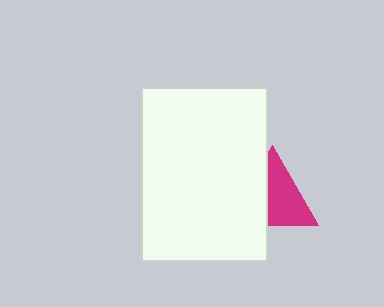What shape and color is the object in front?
The object in front is a white rectangle.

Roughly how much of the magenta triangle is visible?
About half of it is visible (roughly 60%).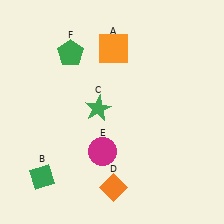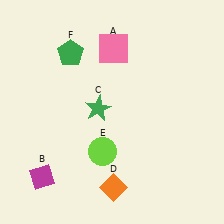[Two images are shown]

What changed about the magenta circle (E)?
In Image 1, E is magenta. In Image 2, it changed to lime.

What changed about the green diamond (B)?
In Image 1, B is green. In Image 2, it changed to magenta.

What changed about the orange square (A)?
In Image 1, A is orange. In Image 2, it changed to pink.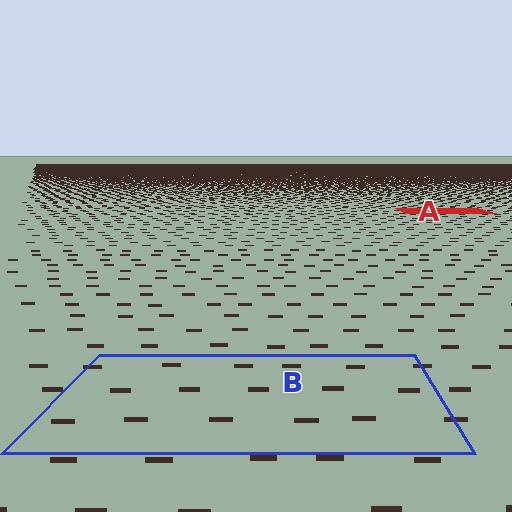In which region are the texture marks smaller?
The texture marks are smaller in region A, because it is farther away.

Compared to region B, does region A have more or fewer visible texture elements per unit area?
Region A has more texture elements per unit area — they are packed more densely because it is farther away.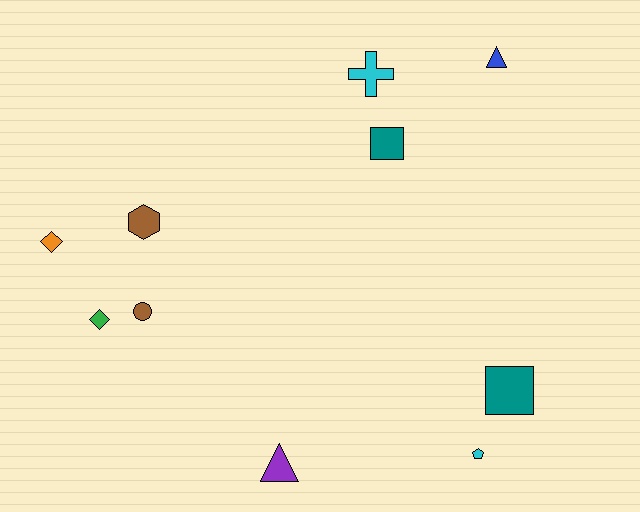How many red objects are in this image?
There are no red objects.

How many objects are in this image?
There are 10 objects.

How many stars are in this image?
There are no stars.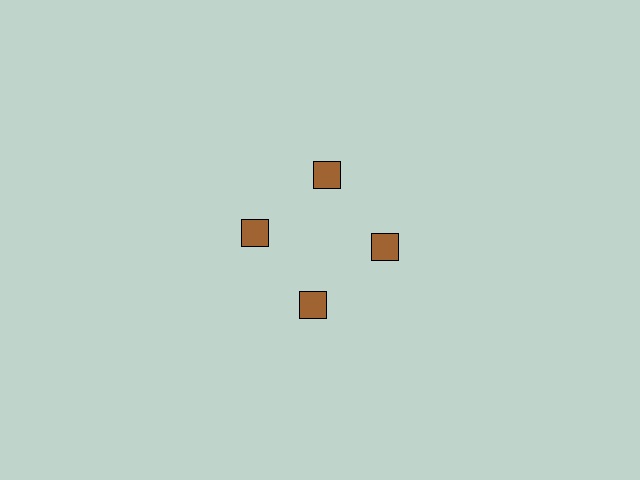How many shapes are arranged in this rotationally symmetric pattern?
There are 4 shapes, arranged in 4 groups of 1.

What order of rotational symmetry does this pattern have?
This pattern has 4-fold rotational symmetry.